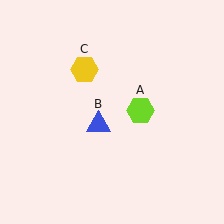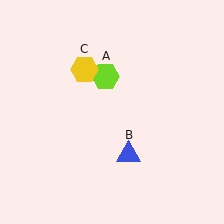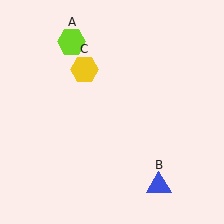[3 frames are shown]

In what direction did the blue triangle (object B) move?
The blue triangle (object B) moved down and to the right.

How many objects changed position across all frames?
2 objects changed position: lime hexagon (object A), blue triangle (object B).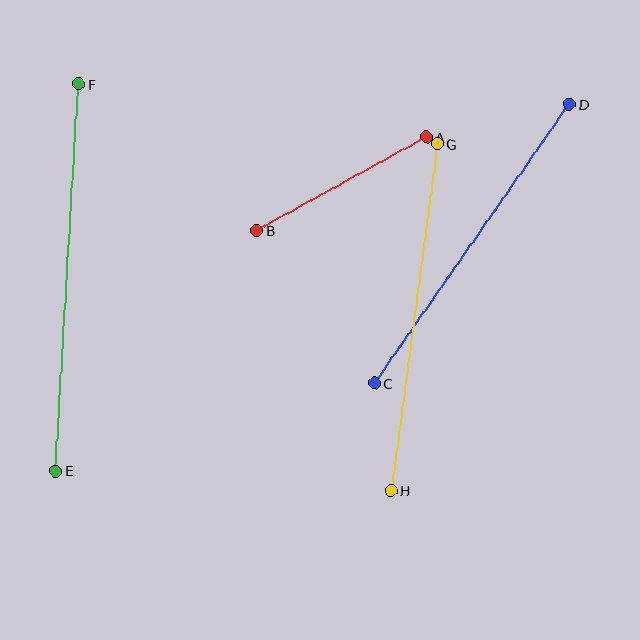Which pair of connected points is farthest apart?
Points E and F are farthest apart.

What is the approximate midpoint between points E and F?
The midpoint is at approximately (67, 278) pixels.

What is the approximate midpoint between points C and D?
The midpoint is at approximately (472, 244) pixels.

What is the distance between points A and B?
The distance is approximately 194 pixels.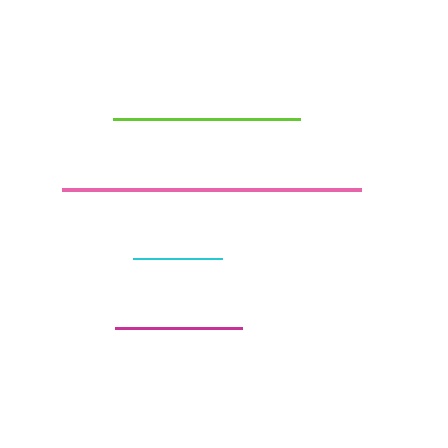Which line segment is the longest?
The pink line is the longest at approximately 299 pixels.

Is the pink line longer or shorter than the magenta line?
The pink line is longer than the magenta line.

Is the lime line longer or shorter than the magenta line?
The lime line is longer than the magenta line.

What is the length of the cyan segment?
The cyan segment is approximately 89 pixels long.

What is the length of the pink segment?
The pink segment is approximately 299 pixels long.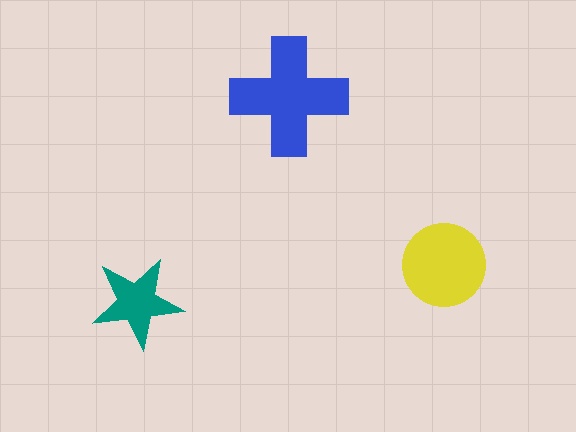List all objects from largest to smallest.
The blue cross, the yellow circle, the teal star.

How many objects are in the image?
There are 3 objects in the image.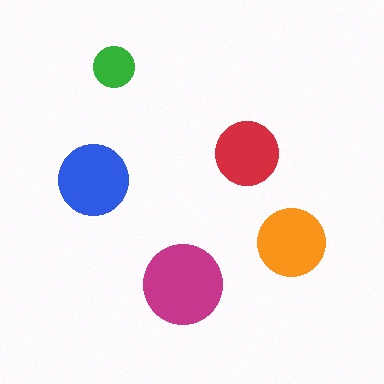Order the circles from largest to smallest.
the magenta one, the blue one, the orange one, the red one, the green one.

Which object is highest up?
The green circle is topmost.